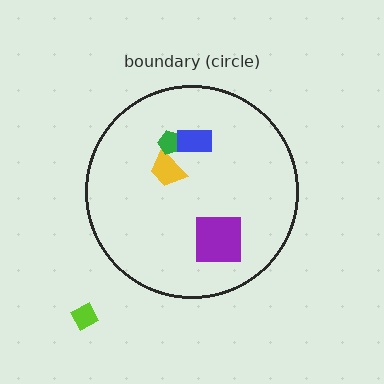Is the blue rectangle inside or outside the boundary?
Inside.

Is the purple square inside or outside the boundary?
Inside.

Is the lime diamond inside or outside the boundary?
Outside.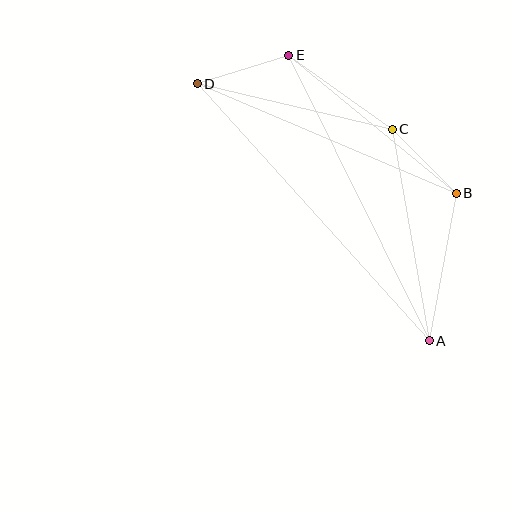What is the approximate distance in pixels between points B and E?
The distance between B and E is approximately 217 pixels.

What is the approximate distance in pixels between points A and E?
The distance between A and E is approximately 318 pixels.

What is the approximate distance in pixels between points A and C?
The distance between A and C is approximately 215 pixels.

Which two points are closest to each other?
Points B and C are closest to each other.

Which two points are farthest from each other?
Points A and D are farthest from each other.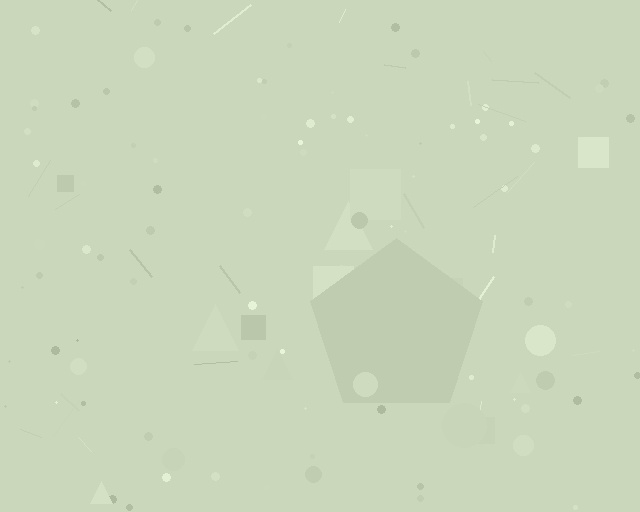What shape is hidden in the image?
A pentagon is hidden in the image.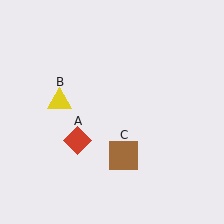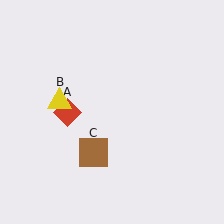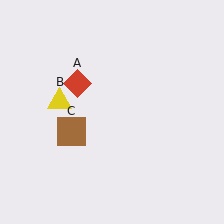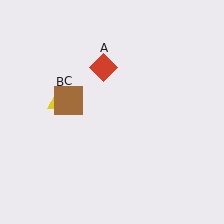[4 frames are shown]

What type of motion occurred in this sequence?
The red diamond (object A), brown square (object C) rotated clockwise around the center of the scene.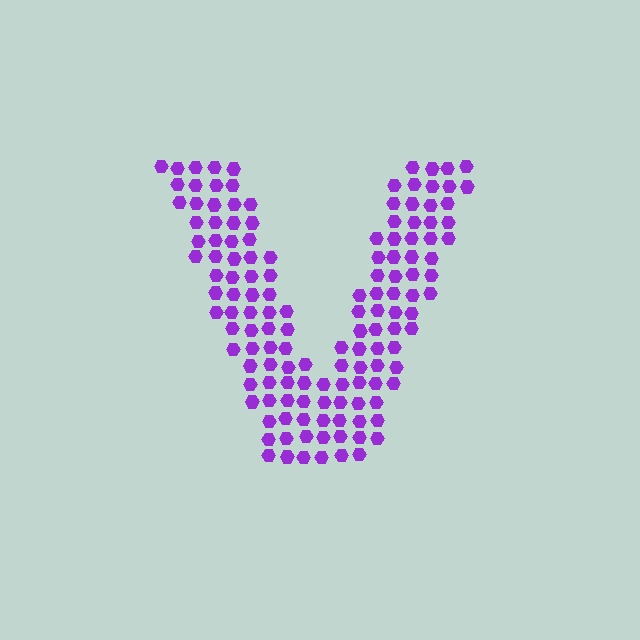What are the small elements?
The small elements are hexagons.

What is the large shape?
The large shape is the letter V.